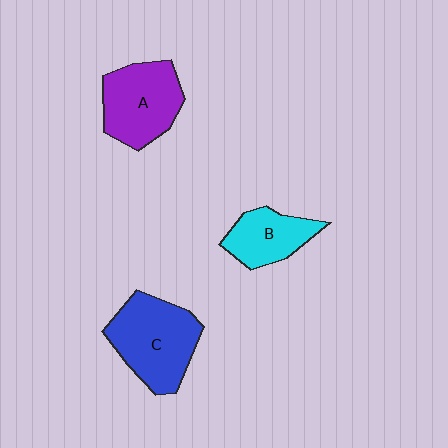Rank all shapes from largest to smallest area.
From largest to smallest: C (blue), A (purple), B (cyan).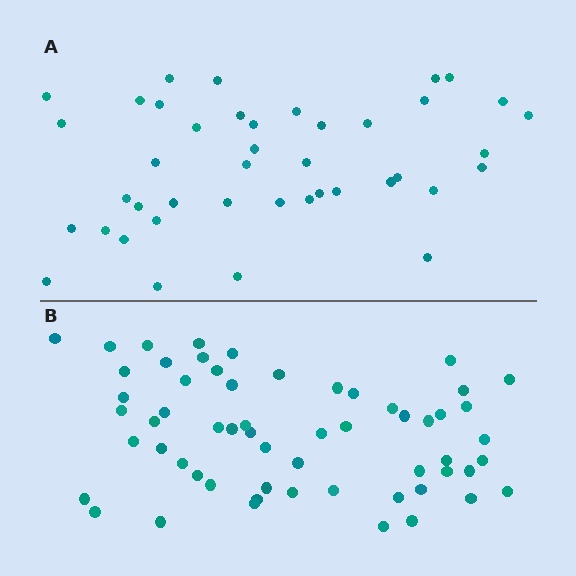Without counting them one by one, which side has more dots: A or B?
Region B (the bottom region) has more dots.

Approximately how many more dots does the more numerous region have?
Region B has approximately 15 more dots than region A.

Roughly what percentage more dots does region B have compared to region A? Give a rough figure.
About 40% more.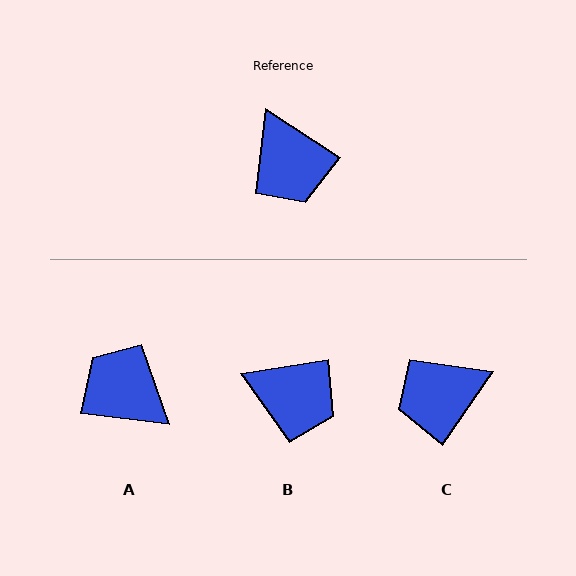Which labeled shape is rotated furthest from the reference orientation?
A, about 154 degrees away.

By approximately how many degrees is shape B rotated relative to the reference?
Approximately 42 degrees counter-clockwise.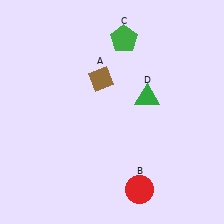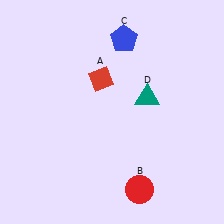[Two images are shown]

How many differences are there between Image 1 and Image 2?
There are 3 differences between the two images.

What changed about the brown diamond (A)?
In Image 1, A is brown. In Image 2, it changed to red.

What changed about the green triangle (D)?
In Image 1, D is green. In Image 2, it changed to teal.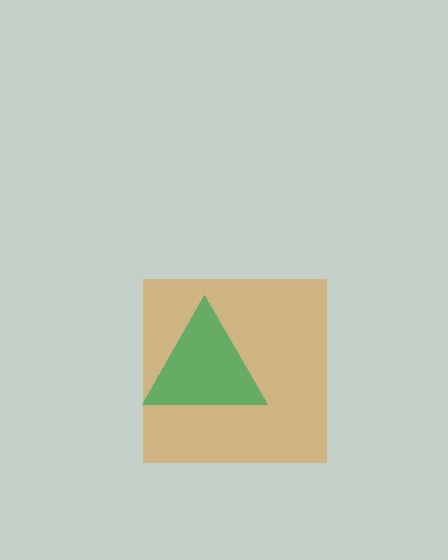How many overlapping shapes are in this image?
There are 2 overlapping shapes in the image.